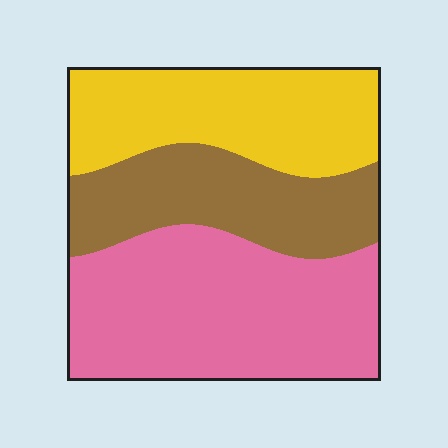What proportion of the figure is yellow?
Yellow takes up about one third (1/3) of the figure.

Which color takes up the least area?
Brown, at roughly 25%.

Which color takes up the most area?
Pink, at roughly 45%.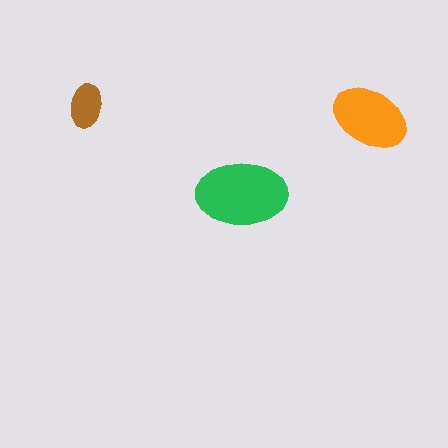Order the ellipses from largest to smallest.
the green one, the orange one, the brown one.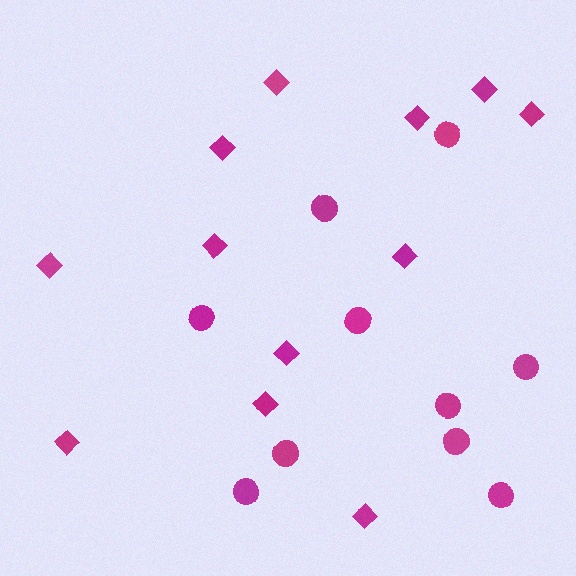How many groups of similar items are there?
There are 2 groups: one group of circles (10) and one group of diamonds (12).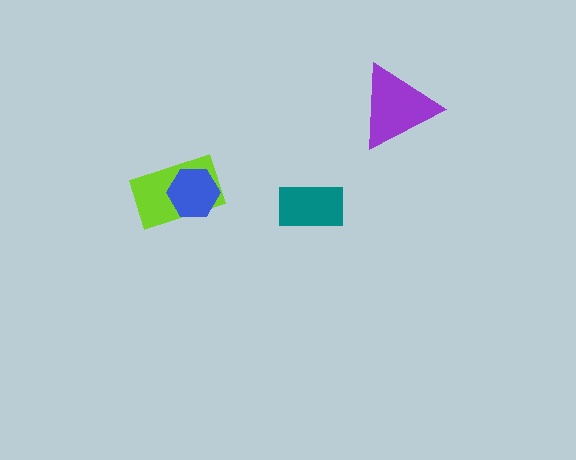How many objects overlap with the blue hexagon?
1 object overlaps with the blue hexagon.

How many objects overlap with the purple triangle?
0 objects overlap with the purple triangle.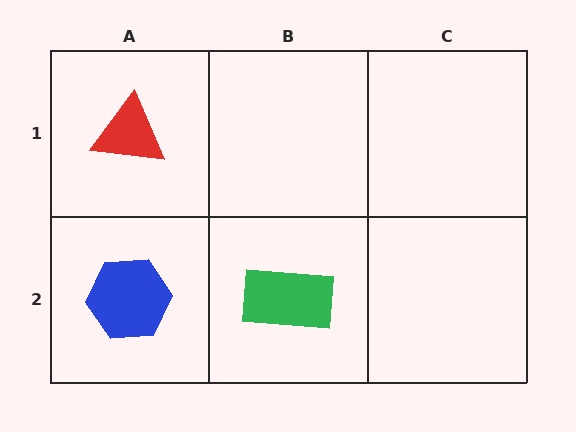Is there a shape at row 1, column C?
No, that cell is empty.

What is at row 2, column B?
A green rectangle.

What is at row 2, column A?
A blue hexagon.